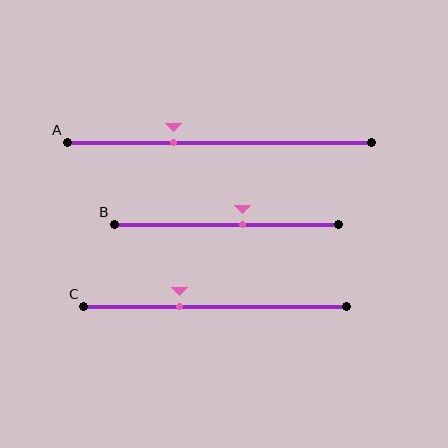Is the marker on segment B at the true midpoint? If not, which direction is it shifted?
No, the marker on segment B is shifted to the right by about 7% of the segment length.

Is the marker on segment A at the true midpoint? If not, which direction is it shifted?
No, the marker on segment A is shifted to the left by about 15% of the segment length.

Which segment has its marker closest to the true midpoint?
Segment B has its marker closest to the true midpoint.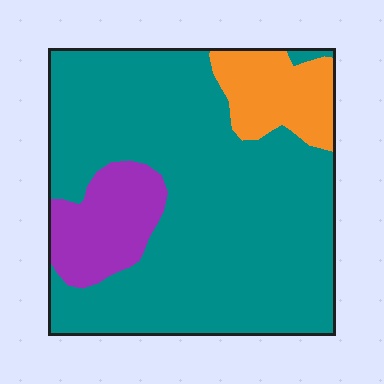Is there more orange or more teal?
Teal.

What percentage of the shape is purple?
Purple takes up about one eighth (1/8) of the shape.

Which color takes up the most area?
Teal, at roughly 75%.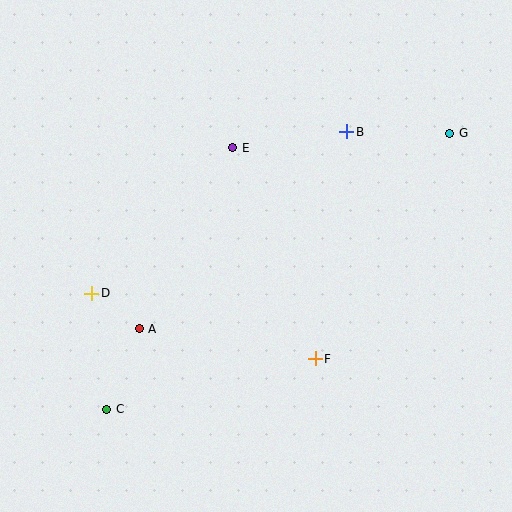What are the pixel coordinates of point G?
Point G is at (450, 133).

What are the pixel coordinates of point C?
Point C is at (107, 409).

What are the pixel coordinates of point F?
Point F is at (315, 359).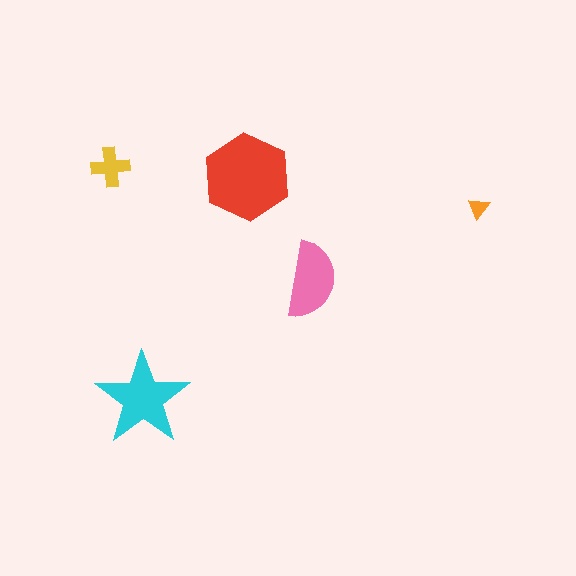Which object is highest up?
The yellow cross is topmost.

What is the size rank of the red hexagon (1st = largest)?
1st.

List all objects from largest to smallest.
The red hexagon, the cyan star, the pink semicircle, the yellow cross, the orange triangle.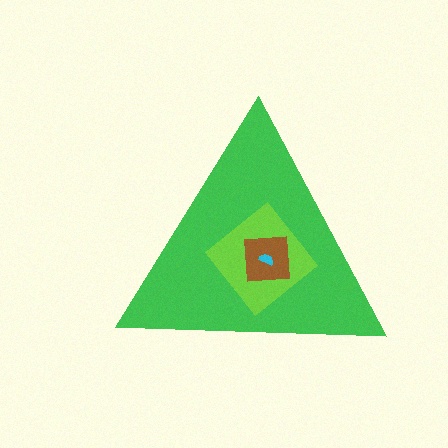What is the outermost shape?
The green triangle.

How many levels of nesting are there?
4.